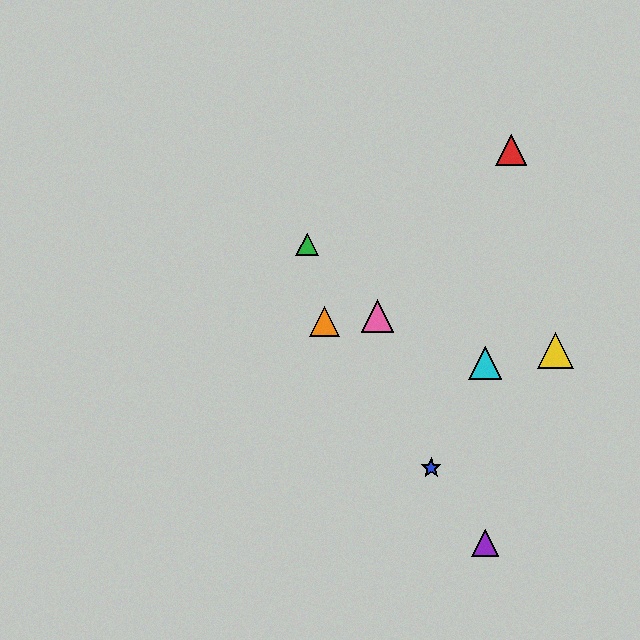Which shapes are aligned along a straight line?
The blue star, the purple triangle, the orange triangle are aligned along a straight line.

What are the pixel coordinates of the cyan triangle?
The cyan triangle is at (485, 363).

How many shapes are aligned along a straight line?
3 shapes (the blue star, the purple triangle, the orange triangle) are aligned along a straight line.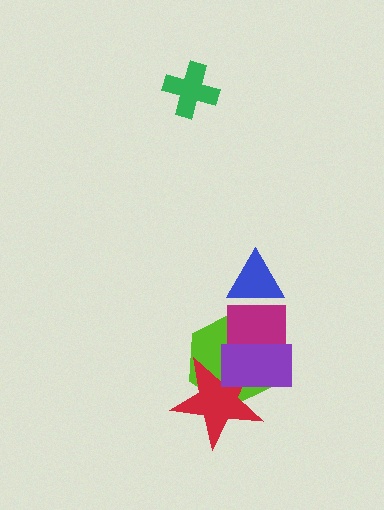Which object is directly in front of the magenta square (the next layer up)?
The purple rectangle is directly in front of the magenta square.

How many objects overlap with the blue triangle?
1 object overlaps with the blue triangle.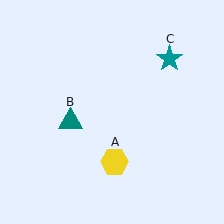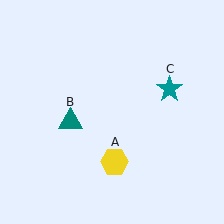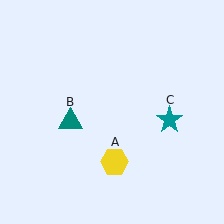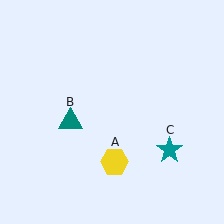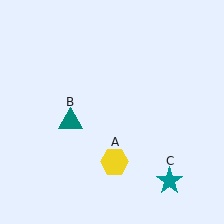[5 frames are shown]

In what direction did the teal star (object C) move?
The teal star (object C) moved down.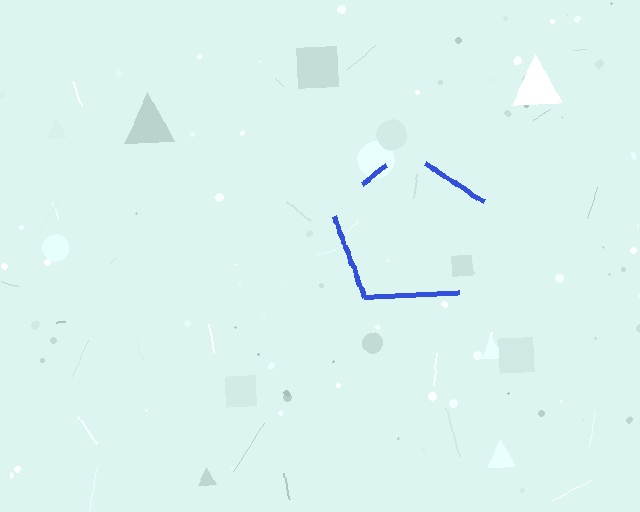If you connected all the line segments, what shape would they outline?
They would outline a pentagon.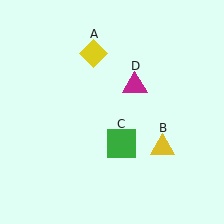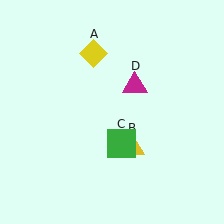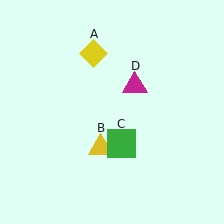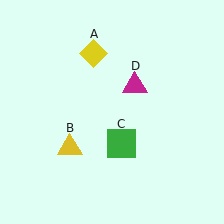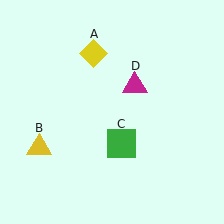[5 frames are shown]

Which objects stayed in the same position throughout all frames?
Yellow diamond (object A) and green square (object C) and magenta triangle (object D) remained stationary.